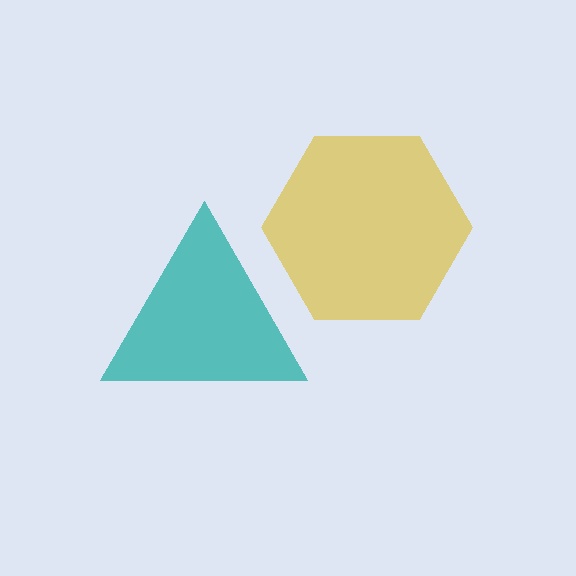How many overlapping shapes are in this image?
There are 2 overlapping shapes in the image.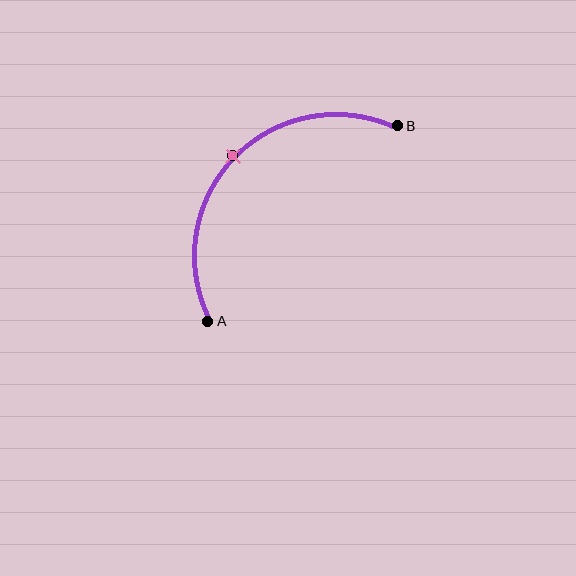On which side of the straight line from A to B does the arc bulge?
The arc bulges above and to the left of the straight line connecting A and B.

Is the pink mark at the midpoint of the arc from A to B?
Yes. The pink mark lies on the arc at equal arc-length from both A and B — it is the arc midpoint.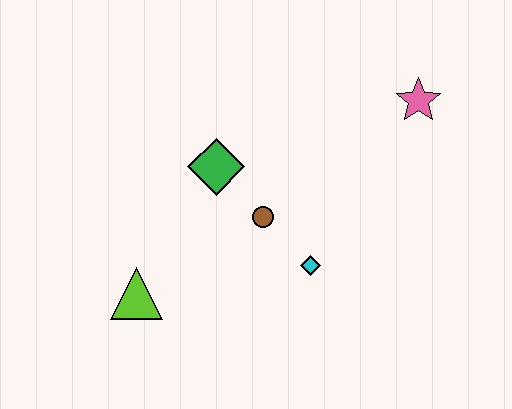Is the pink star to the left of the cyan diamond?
No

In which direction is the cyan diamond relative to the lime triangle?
The cyan diamond is to the right of the lime triangle.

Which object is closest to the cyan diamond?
The brown circle is closest to the cyan diamond.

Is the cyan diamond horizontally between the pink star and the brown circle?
Yes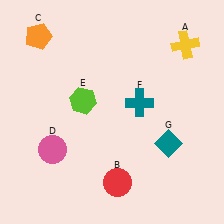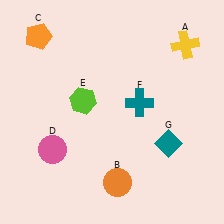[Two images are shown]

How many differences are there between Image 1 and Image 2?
There is 1 difference between the two images.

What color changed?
The circle (B) changed from red in Image 1 to orange in Image 2.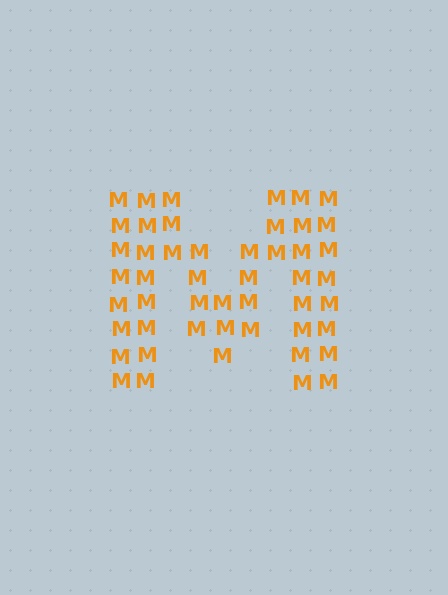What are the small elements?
The small elements are letter M's.